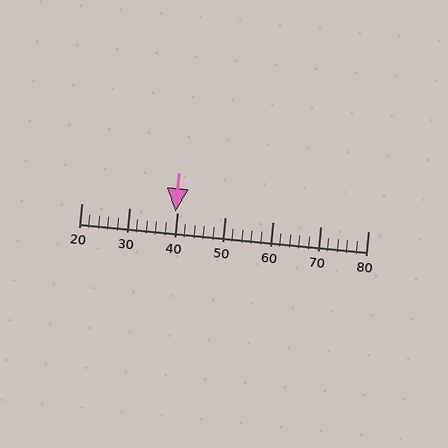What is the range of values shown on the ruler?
The ruler shows values from 20 to 80.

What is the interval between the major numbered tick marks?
The major tick marks are spaced 10 units apart.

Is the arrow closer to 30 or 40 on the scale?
The arrow is closer to 40.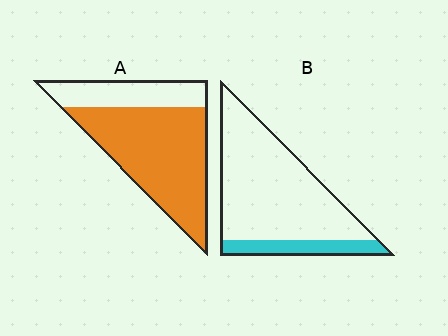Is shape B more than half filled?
No.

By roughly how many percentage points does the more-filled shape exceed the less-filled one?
By roughly 55 percentage points (A over B).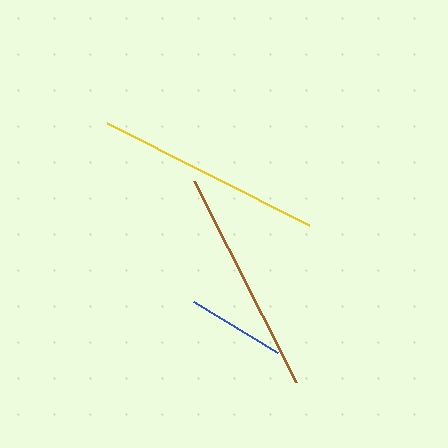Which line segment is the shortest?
The blue line is the shortest at approximately 99 pixels.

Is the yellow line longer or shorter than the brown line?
The yellow line is longer than the brown line.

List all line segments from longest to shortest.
From longest to shortest: yellow, brown, blue.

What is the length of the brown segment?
The brown segment is approximately 226 pixels long.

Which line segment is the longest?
The yellow line is the longest at approximately 226 pixels.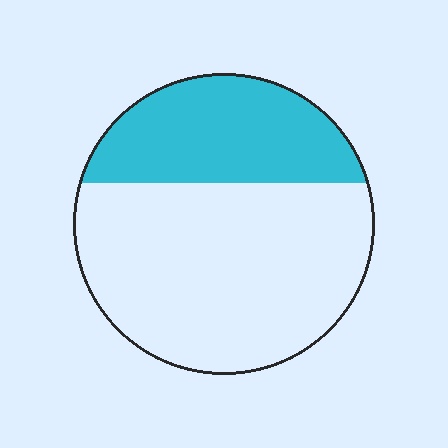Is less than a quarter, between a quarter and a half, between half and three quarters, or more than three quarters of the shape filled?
Between a quarter and a half.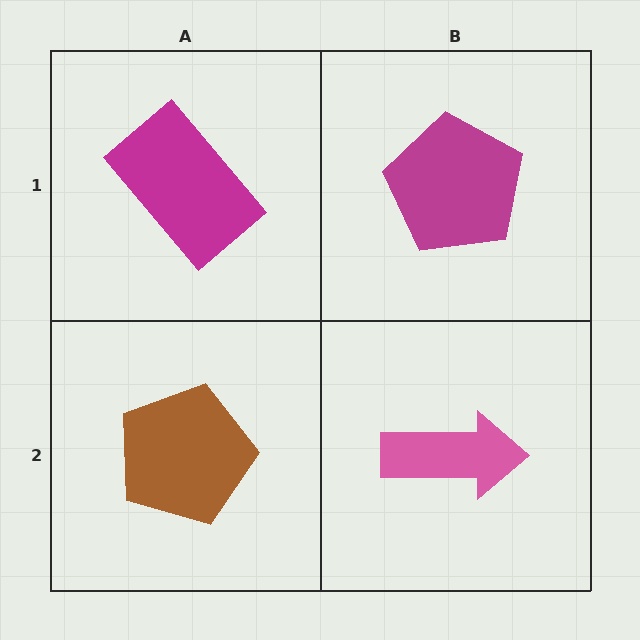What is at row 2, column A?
A brown pentagon.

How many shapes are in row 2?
2 shapes.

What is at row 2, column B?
A pink arrow.